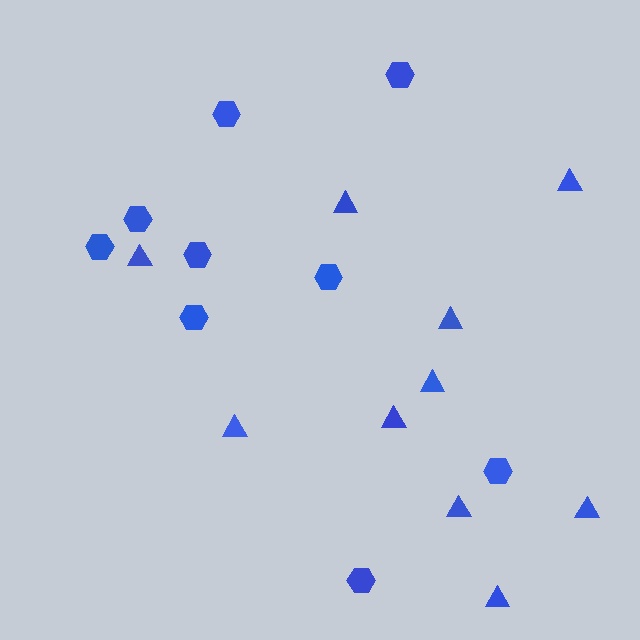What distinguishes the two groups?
There are 2 groups: one group of triangles (10) and one group of hexagons (9).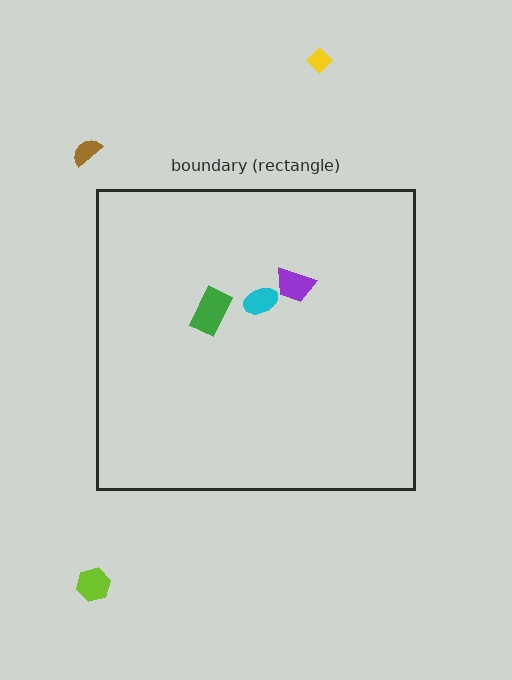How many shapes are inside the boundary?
3 inside, 3 outside.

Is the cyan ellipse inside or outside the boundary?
Inside.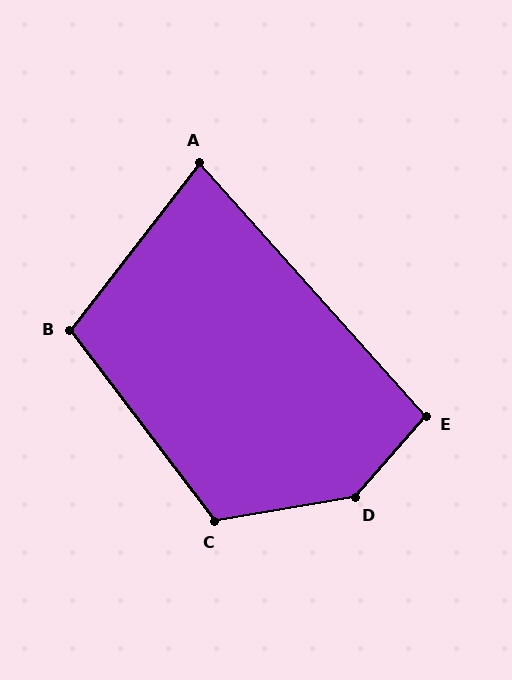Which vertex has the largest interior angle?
D, at approximately 141 degrees.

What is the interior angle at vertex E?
Approximately 97 degrees (obtuse).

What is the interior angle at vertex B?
Approximately 105 degrees (obtuse).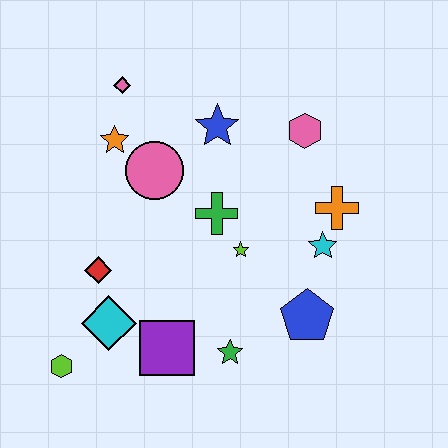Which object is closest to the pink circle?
The orange star is closest to the pink circle.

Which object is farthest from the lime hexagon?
The pink hexagon is farthest from the lime hexagon.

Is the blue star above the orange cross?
Yes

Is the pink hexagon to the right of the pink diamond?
Yes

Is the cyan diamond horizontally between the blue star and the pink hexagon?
No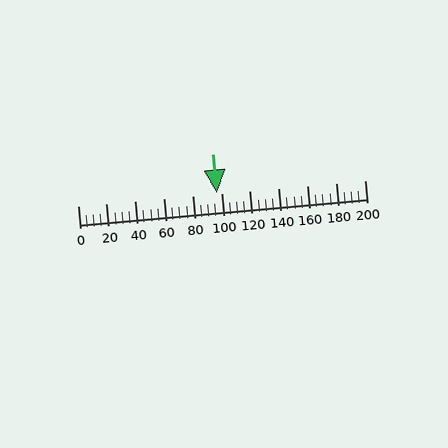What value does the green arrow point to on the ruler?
The green arrow points to approximately 97.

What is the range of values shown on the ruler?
The ruler shows values from 0 to 200.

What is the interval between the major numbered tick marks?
The major tick marks are spaced 20 units apart.